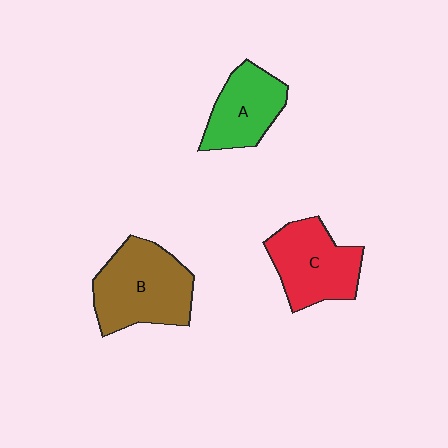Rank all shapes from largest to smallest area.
From largest to smallest: B (brown), C (red), A (green).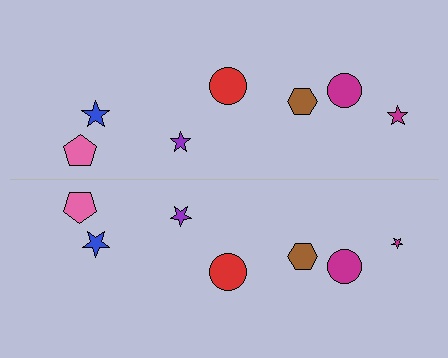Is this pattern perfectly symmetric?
No, the pattern is not perfectly symmetric. The magenta star on the bottom side has a different size than its mirror counterpart.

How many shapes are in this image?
There are 14 shapes in this image.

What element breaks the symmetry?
The magenta star on the bottom side has a different size than its mirror counterpart.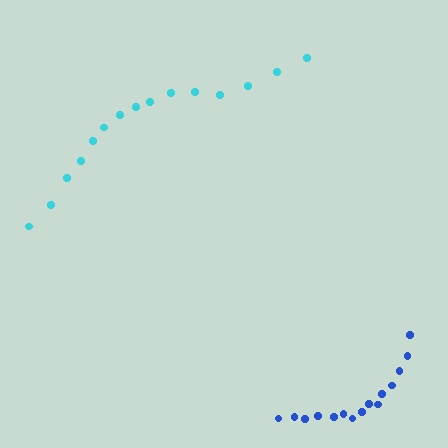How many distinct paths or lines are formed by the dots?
There are 2 distinct paths.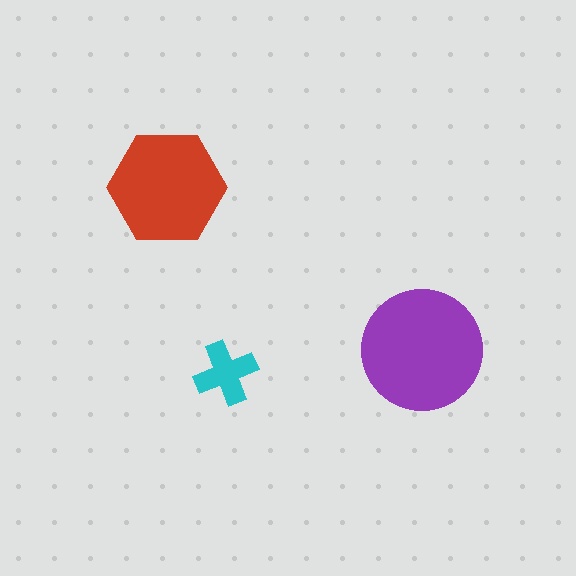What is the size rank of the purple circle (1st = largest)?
1st.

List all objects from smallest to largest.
The cyan cross, the red hexagon, the purple circle.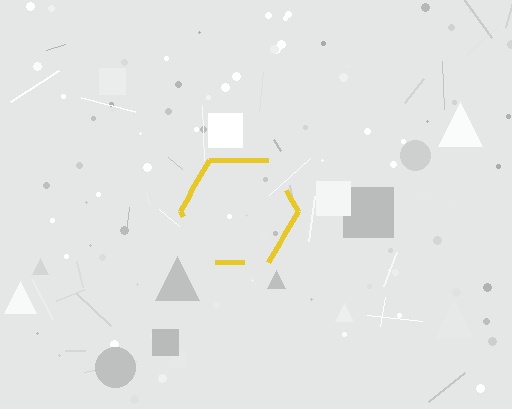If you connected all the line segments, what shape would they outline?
They would outline a hexagon.